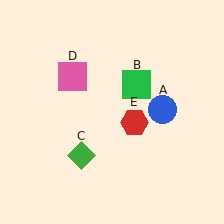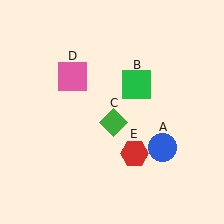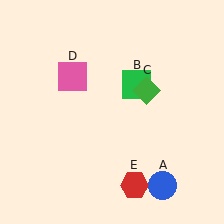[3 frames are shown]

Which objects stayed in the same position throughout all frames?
Green square (object B) and pink square (object D) remained stationary.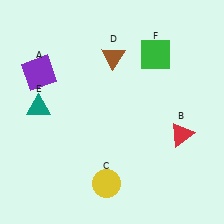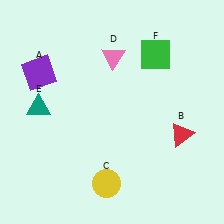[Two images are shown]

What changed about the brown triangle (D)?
In Image 1, D is brown. In Image 2, it changed to pink.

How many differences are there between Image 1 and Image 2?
There is 1 difference between the two images.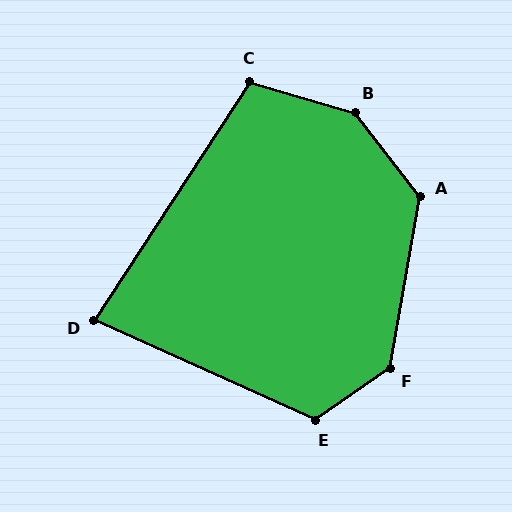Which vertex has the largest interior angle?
B, at approximately 144 degrees.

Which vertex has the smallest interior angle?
D, at approximately 81 degrees.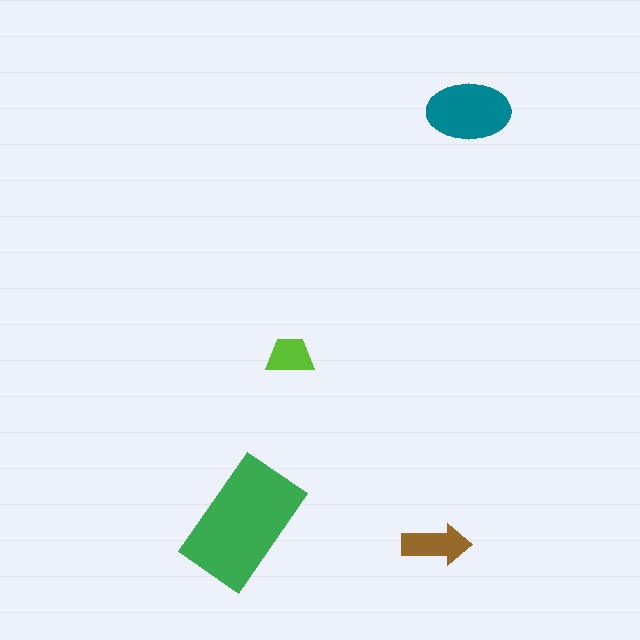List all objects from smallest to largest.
The lime trapezoid, the brown arrow, the teal ellipse, the green rectangle.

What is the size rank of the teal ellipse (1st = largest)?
2nd.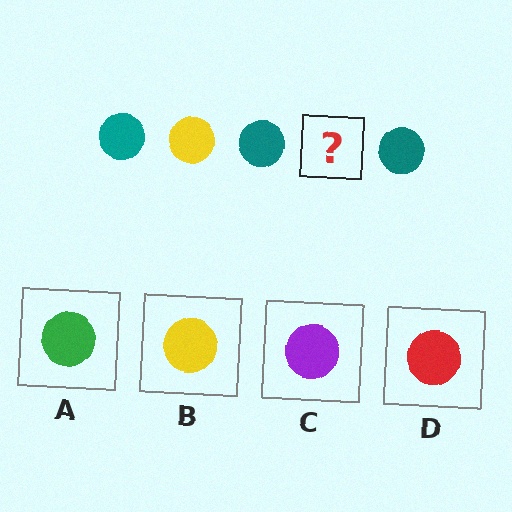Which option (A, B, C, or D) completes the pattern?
B.